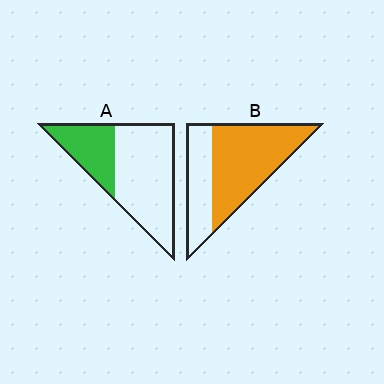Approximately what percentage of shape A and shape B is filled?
A is approximately 30% and B is approximately 65%.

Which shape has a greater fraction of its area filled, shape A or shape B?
Shape B.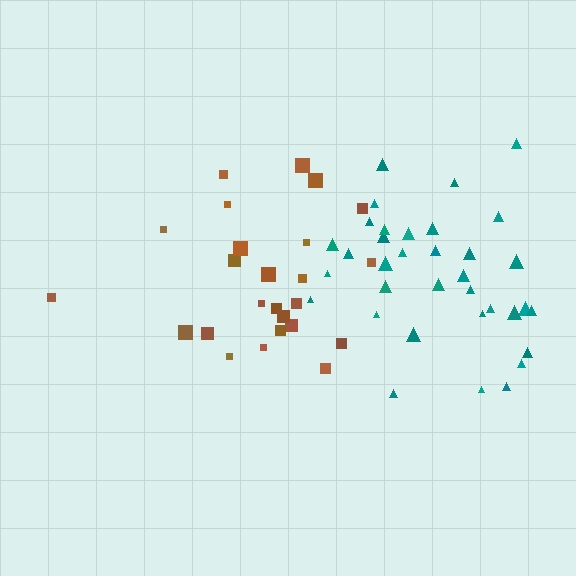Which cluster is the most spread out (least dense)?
Brown.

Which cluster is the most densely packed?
Teal.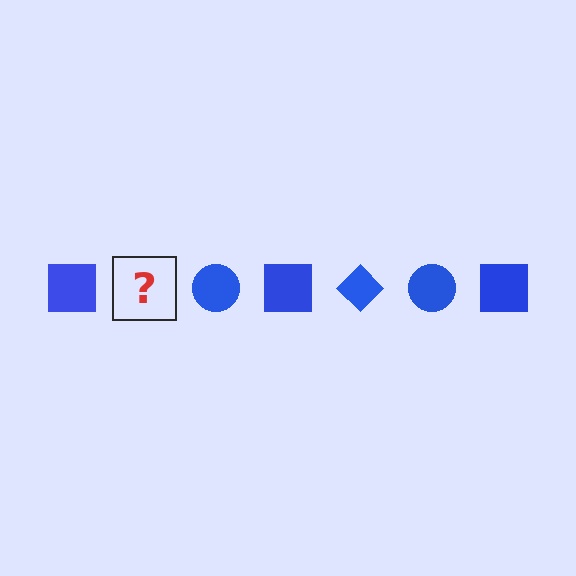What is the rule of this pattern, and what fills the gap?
The rule is that the pattern cycles through square, diamond, circle shapes in blue. The gap should be filled with a blue diamond.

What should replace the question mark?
The question mark should be replaced with a blue diamond.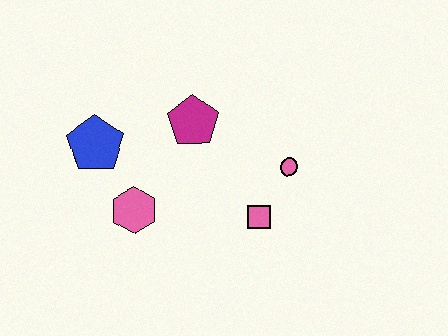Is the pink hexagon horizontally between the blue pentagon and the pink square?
Yes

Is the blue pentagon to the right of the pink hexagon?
No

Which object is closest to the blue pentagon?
The pink hexagon is closest to the blue pentagon.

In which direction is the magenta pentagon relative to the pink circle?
The magenta pentagon is to the left of the pink circle.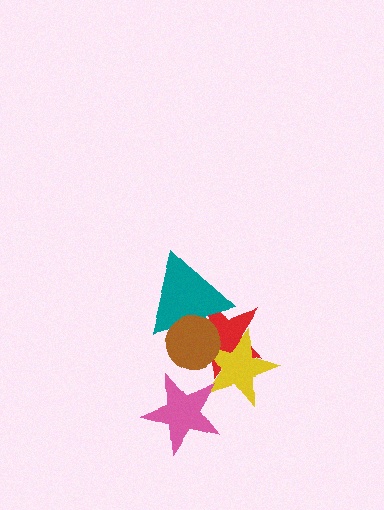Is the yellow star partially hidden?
Yes, it is partially covered by another shape.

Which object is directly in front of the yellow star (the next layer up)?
The pink star is directly in front of the yellow star.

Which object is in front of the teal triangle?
The brown circle is in front of the teal triangle.